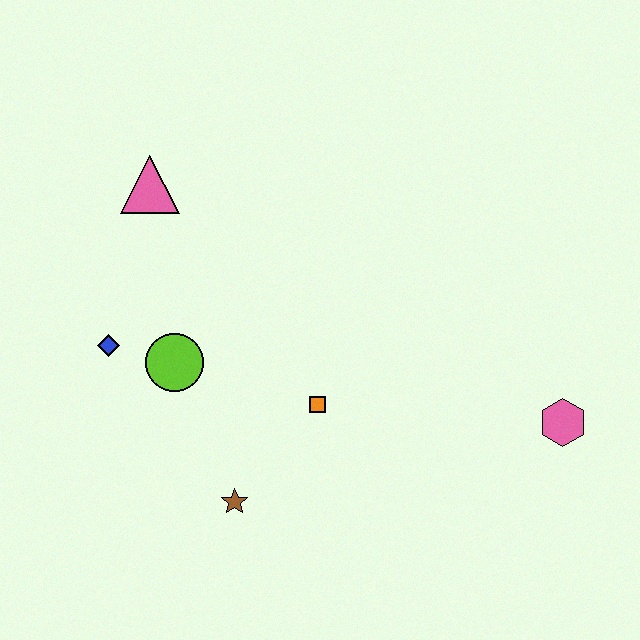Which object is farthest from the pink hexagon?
The pink triangle is farthest from the pink hexagon.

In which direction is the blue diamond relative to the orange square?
The blue diamond is to the left of the orange square.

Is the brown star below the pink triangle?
Yes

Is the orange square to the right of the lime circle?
Yes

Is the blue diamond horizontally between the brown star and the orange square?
No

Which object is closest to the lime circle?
The blue diamond is closest to the lime circle.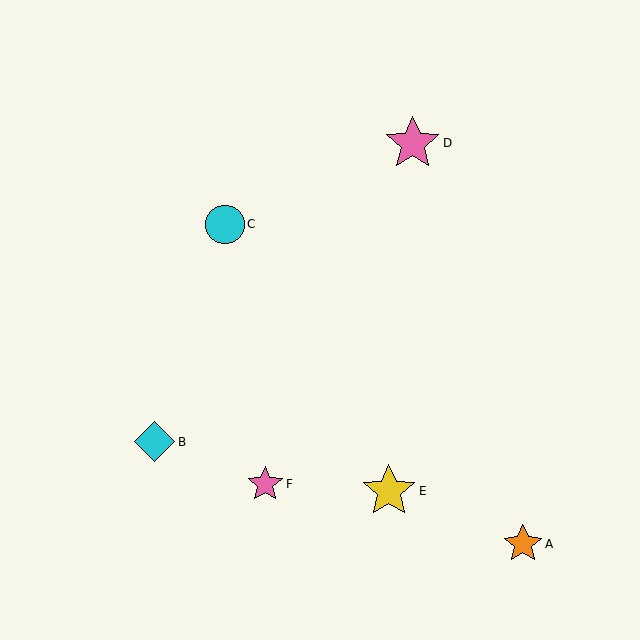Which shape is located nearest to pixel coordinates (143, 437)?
The cyan diamond (labeled B) at (154, 442) is nearest to that location.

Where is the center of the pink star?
The center of the pink star is at (413, 143).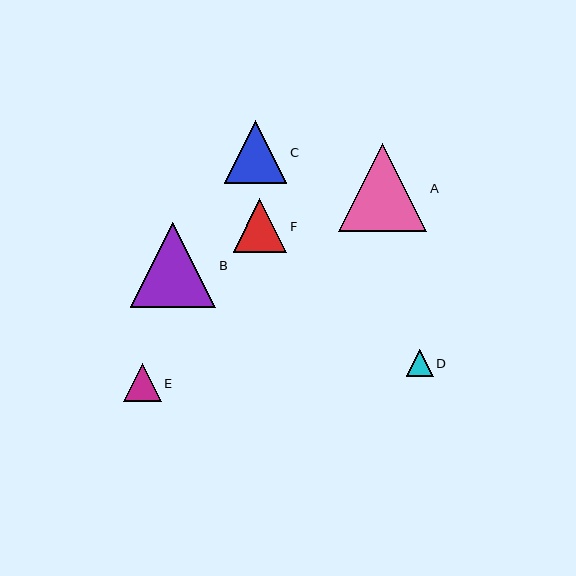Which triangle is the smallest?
Triangle D is the smallest with a size of approximately 27 pixels.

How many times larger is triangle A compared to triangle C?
Triangle A is approximately 1.4 times the size of triangle C.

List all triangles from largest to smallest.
From largest to smallest: A, B, C, F, E, D.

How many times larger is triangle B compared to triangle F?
Triangle B is approximately 1.6 times the size of triangle F.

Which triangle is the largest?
Triangle A is the largest with a size of approximately 88 pixels.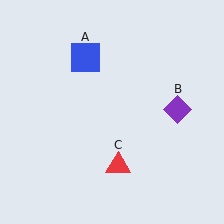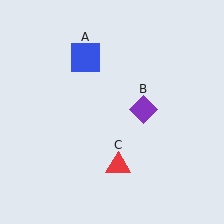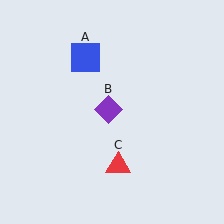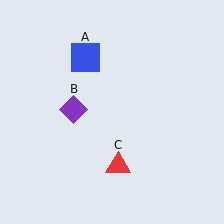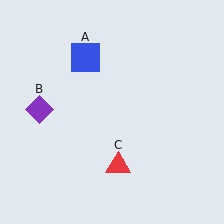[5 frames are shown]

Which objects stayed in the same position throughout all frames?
Blue square (object A) and red triangle (object C) remained stationary.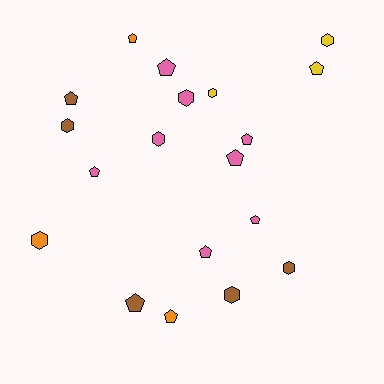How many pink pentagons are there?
There are 6 pink pentagons.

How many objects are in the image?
There are 19 objects.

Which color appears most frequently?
Pink, with 8 objects.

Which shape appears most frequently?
Pentagon, with 11 objects.